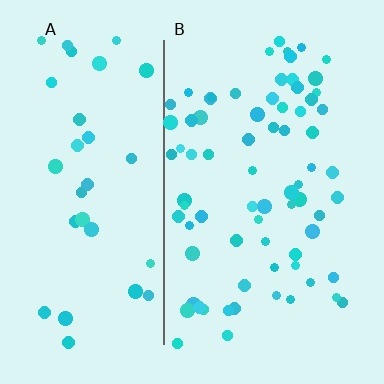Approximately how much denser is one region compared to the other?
Approximately 2.1× — region B over region A.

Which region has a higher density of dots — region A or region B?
B (the right).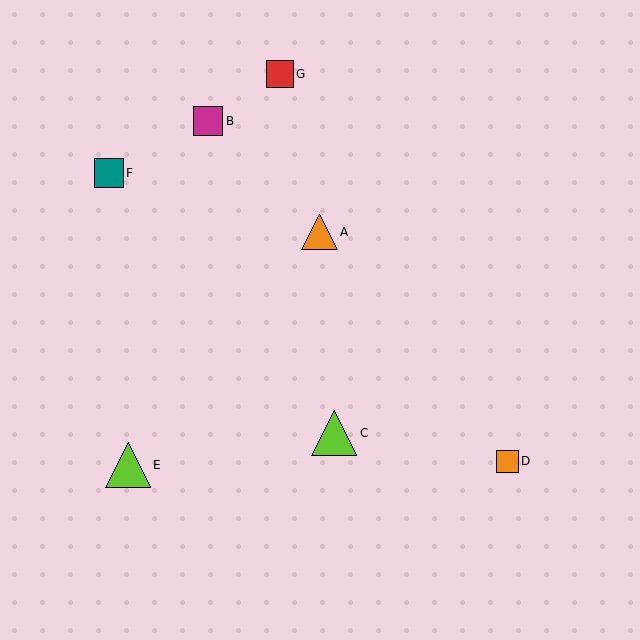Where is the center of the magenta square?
The center of the magenta square is at (208, 121).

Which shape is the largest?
The lime triangle (labeled C) is the largest.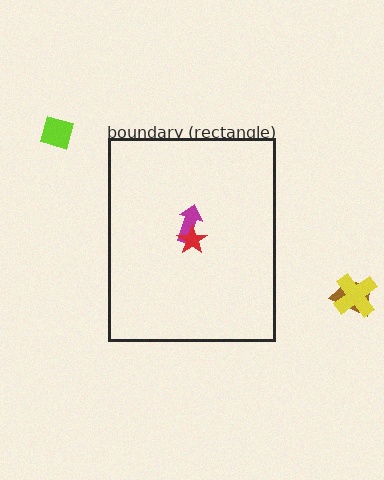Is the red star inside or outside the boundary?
Inside.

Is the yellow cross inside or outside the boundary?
Outside.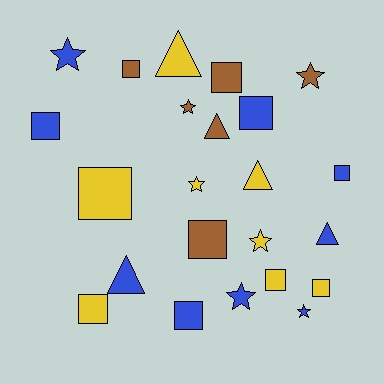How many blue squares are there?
There are 4 blue squares.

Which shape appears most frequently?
Square, with 11 objects.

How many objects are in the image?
There are 23 objects.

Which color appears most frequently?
Blue, with 9 objects.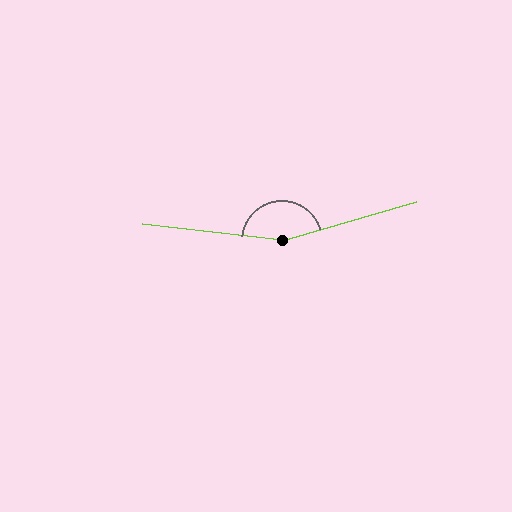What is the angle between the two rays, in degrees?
Approximately 157 degrees.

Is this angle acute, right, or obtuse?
It is obtuse.